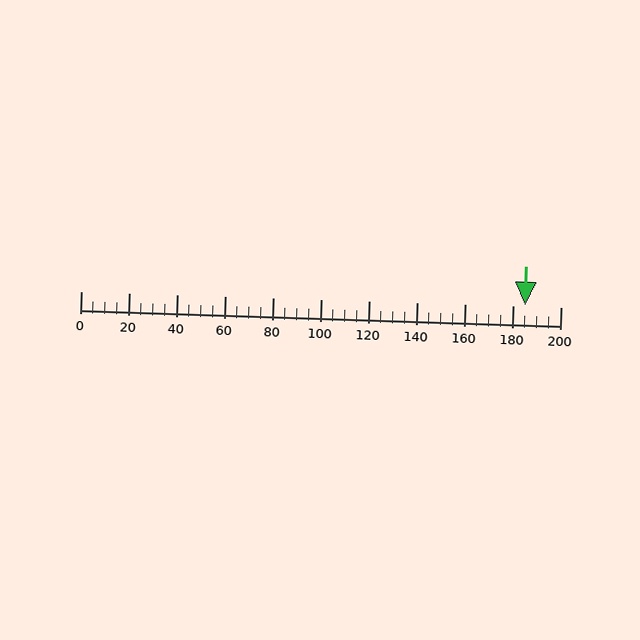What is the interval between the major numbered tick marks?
The major tick marks are spaced 20 units apart.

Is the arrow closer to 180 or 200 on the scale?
The arrow is closer to 180.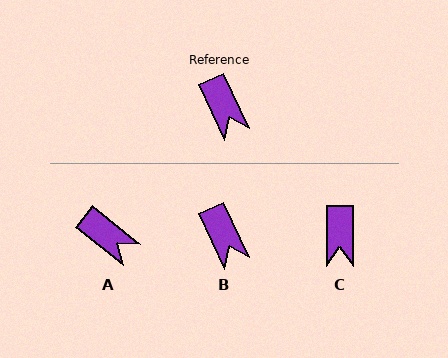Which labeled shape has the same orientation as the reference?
B.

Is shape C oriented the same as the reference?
No, it is off by about 24 degrees.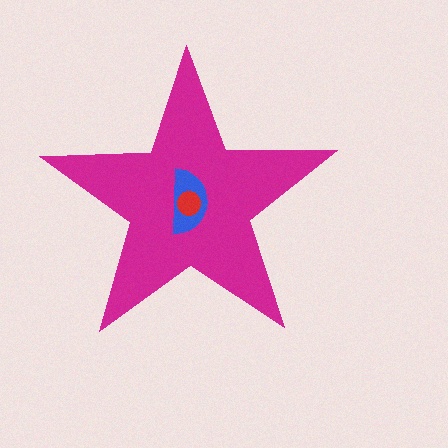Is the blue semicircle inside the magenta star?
Yes.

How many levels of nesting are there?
3.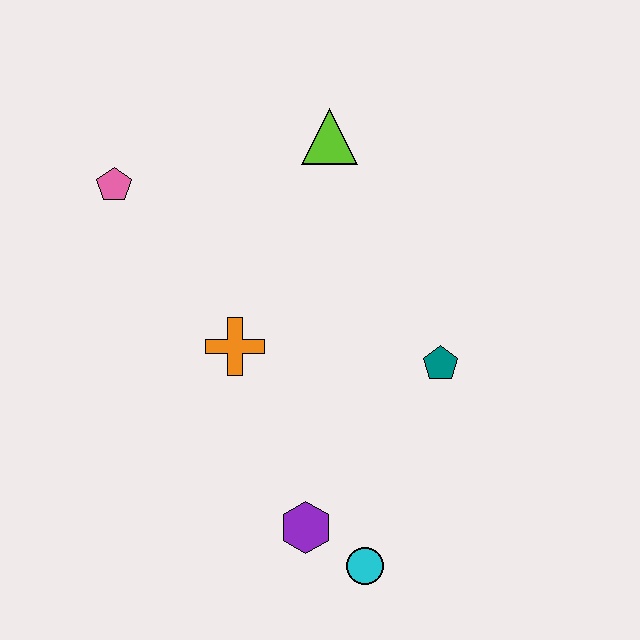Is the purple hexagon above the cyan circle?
Yes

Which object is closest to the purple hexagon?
The cyan circle is closest to the purple hexagon.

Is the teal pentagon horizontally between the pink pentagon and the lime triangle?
No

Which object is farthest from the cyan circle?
The pink pentagon is farthest from the cyan circle.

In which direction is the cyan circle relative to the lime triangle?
The cyan circle is below the lime triangle.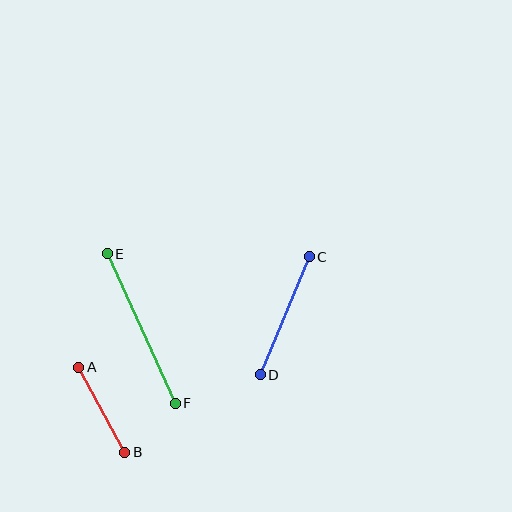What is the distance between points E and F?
The distance is approximately 164 pixels.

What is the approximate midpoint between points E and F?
The midpoint is at approximately (141, 328) pixels.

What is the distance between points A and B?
The distance is approximately 96 pixels.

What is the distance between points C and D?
The distance is approximately 128 pixels.